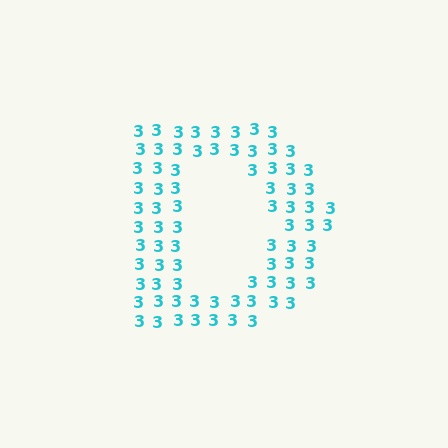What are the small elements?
The small elements are digit 3's.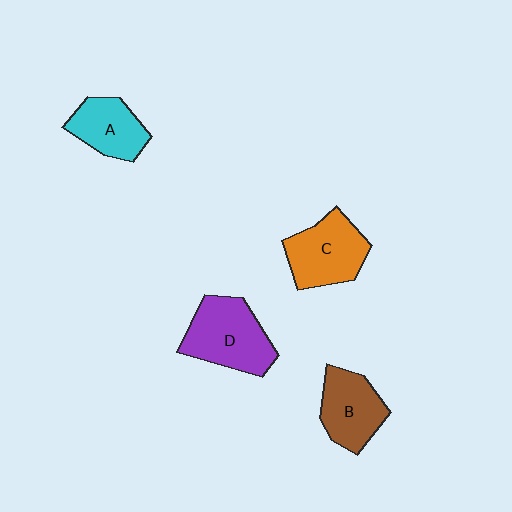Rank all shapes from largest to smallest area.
From largest to smallest: D (purple), C (orange), B (brown), A (cyan).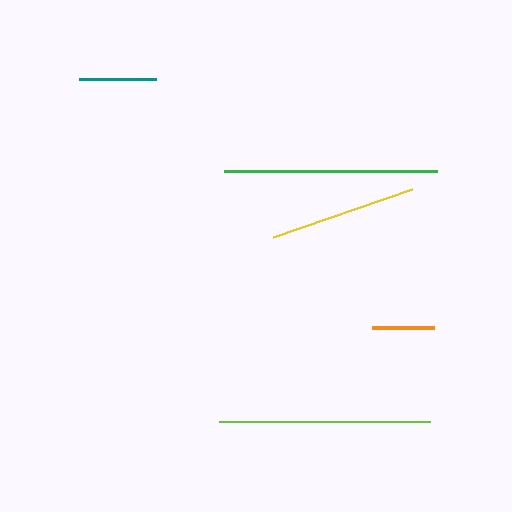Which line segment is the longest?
The green line is the longest at approximately 214 pixels.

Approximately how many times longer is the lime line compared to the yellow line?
The lime line is approximately 1.4 times the length of the yellow line.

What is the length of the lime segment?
The lime segment is approximately 211 pixels long.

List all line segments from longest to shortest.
From longest to shortest: green, lime, yellow, teal, orange.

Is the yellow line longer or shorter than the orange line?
The yellow line is longer than the orange line.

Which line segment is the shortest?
The orange line is the shortest at approximately 63 pixels.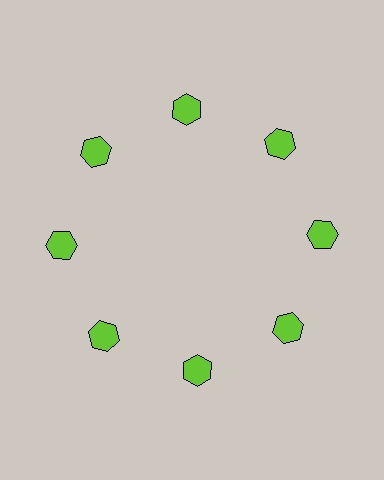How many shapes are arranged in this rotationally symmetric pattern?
There are 8 shapes, arranged in 8 groups of 1.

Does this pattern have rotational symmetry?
Yes, this pattern has 8-fold rotational symmetry. It looks the same after rotating 45 degrees around the center.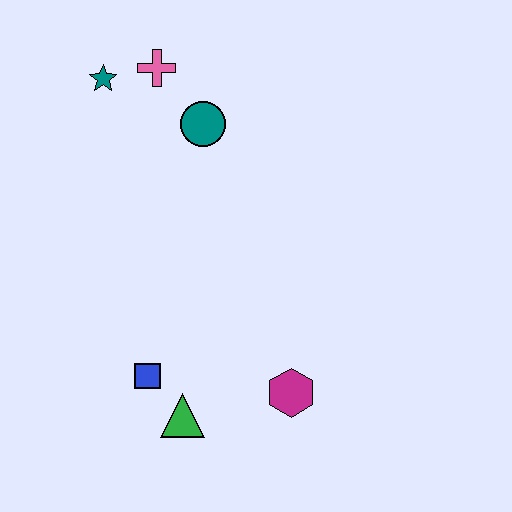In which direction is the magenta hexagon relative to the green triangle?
The magenta hexagon is to the right of the green triangle.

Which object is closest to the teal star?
The pink cross is closest to the teal star.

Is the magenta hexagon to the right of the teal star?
Yes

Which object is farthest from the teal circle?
The green triangle is farthest from the teal circle.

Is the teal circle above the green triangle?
Yes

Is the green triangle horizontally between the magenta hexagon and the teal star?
Yes